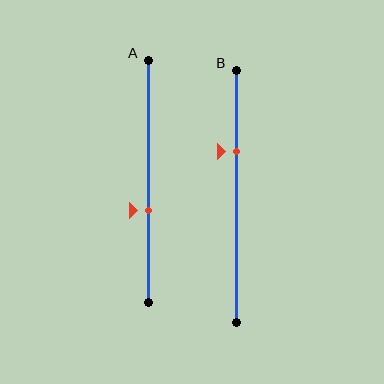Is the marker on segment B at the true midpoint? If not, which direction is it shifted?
No, the marker on segment B is shifted upward by about 18% of the segment length.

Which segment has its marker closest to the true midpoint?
Segment A has its marker closest to the true midpoint.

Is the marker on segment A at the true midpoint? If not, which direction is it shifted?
No, the marker on segment A is shifted downward by about 12% of the segment length.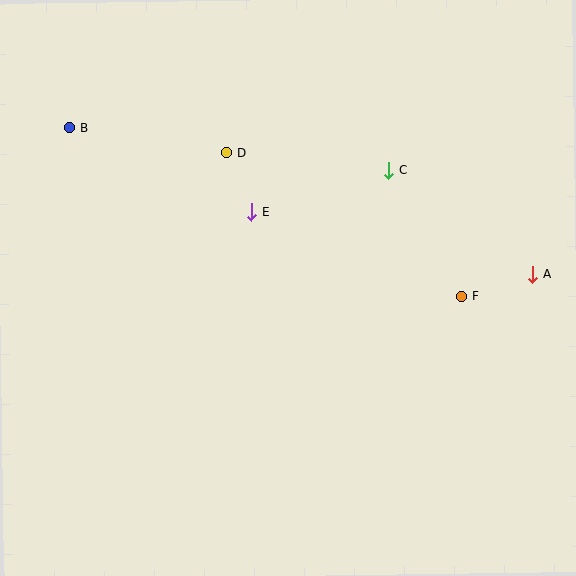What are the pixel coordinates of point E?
Point E is at (252, 212).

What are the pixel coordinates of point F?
Point F is at (462, 296).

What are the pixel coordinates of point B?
Point B is at (70, 128).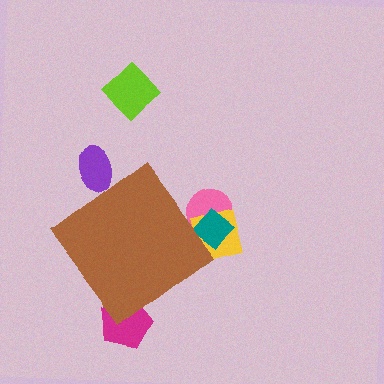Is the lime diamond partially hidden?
No, the lime diamond is fully visible.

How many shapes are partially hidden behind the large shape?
5 shapes are partially hidden.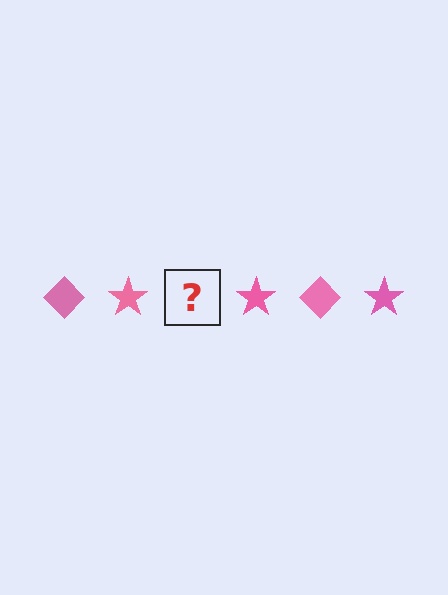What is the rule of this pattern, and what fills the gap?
The rule is that the pattern cycles through diamond, star shapes in pink. The gap should be filled with a pink diamond.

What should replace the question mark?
The question mark should be replaced with a pink diamond.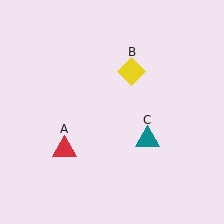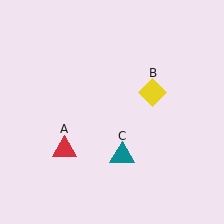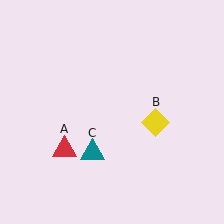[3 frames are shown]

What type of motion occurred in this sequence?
The yellow diamond (object B), teal triangle (object C) rotated clockwise around the center of the scene.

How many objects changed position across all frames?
2 objects changed position: yellow diamond (object B), teal triangle (object C).